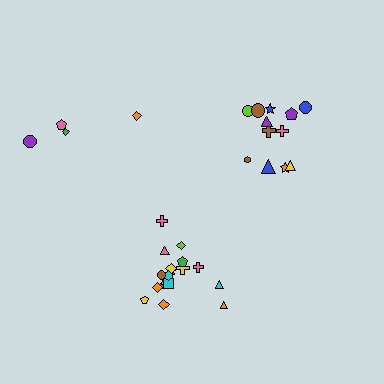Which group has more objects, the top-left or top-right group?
The top-right group.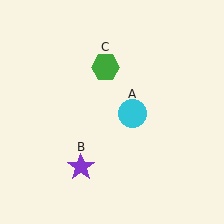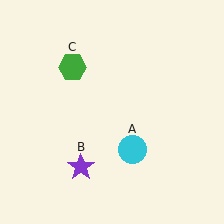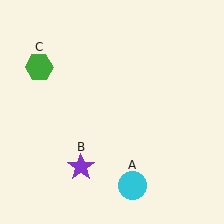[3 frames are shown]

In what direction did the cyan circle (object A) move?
The cyan circle (object A) moved down.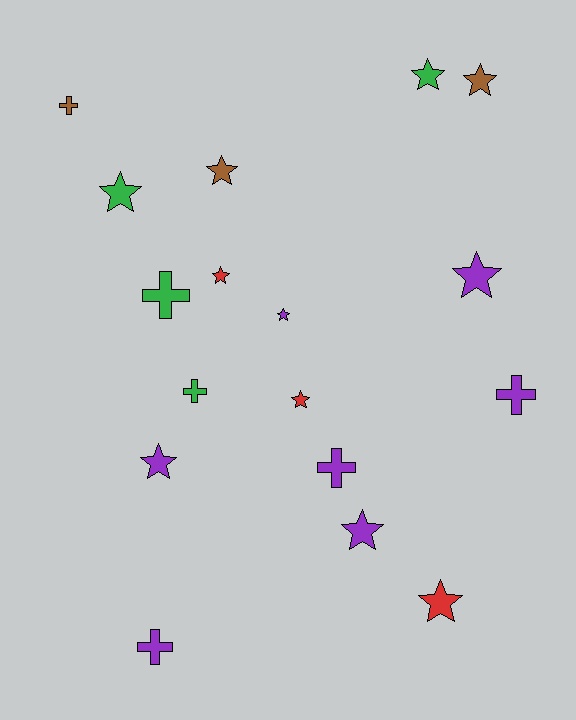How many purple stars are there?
There are 4 purple stars.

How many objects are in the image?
There are 17 objects.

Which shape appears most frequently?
Star, with 11 objects.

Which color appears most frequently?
Purple, with 7 objects.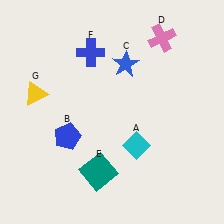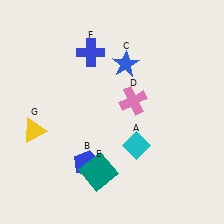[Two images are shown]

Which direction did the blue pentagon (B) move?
The blue pentagon (B) moved down.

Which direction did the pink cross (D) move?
The pink cross (D) moved down.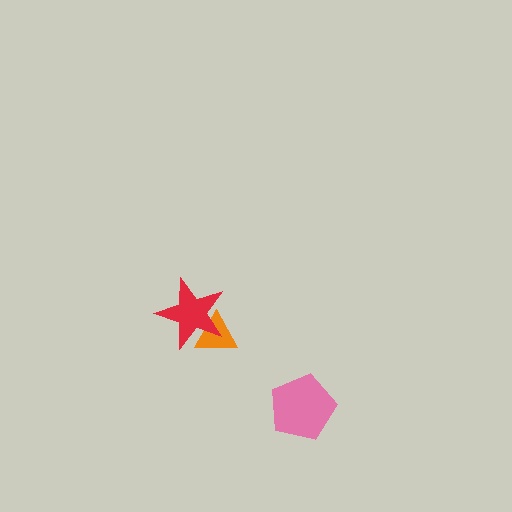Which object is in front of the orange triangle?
The red star is in front of the orange triangle.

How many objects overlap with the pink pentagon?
0 objects overlap with the pink pentagon.